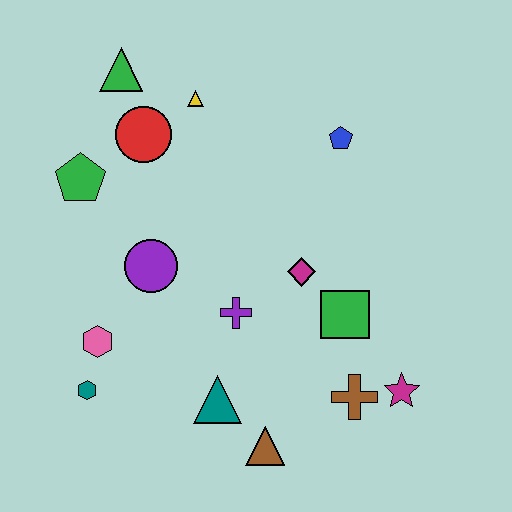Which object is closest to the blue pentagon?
The magenta diamond is closest to the blue pentagon.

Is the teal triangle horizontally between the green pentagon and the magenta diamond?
Yes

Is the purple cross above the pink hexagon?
Yes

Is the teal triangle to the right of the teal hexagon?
Yes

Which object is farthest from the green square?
The green triangle is farthest from the green square.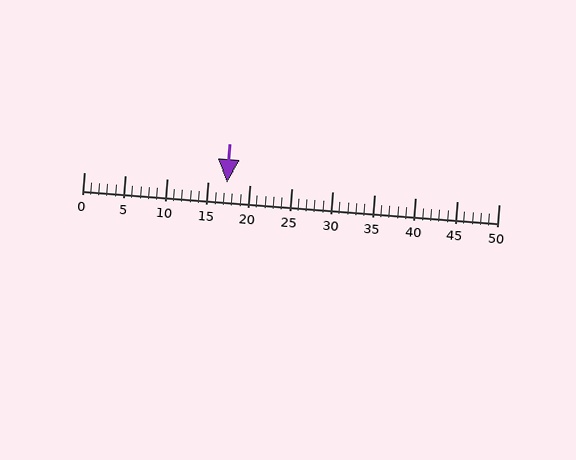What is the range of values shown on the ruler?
The ruler shows values from 0 to 50.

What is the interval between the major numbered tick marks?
The major tick marks are spaced 5 units apart.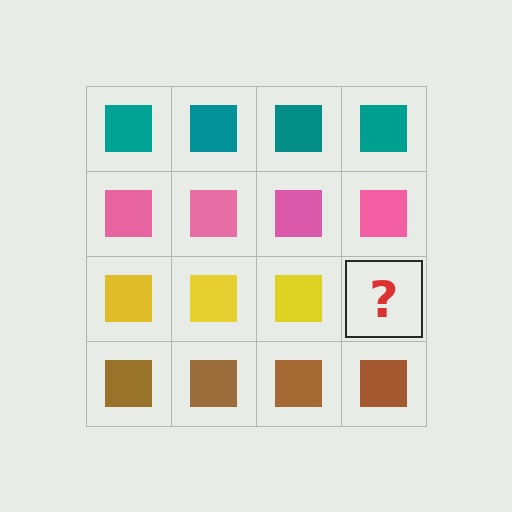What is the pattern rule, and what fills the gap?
The rule is that each row has a consistent color. The gap should be filled with a yellow square.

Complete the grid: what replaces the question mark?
The question mark should be replaced with a yellow square.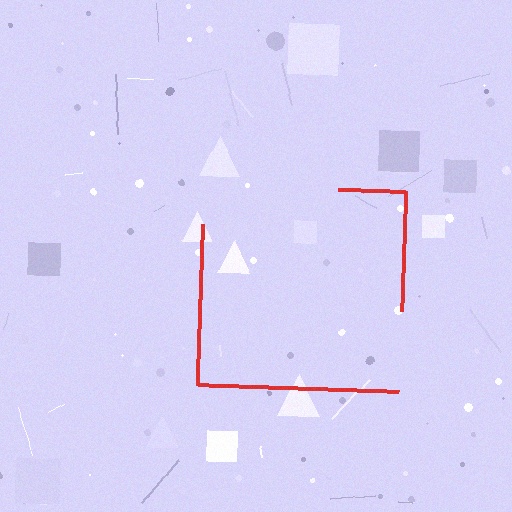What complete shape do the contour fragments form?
The contour fragments form a square.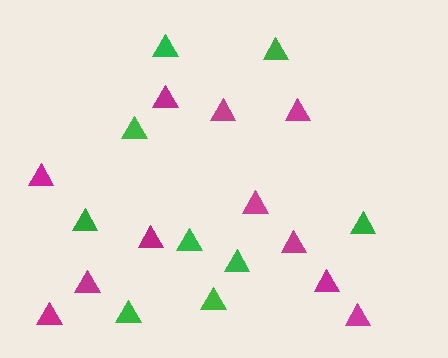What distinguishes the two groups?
There are 2 groups: one group of green triangles (9) and one group of magenta triangles (11).